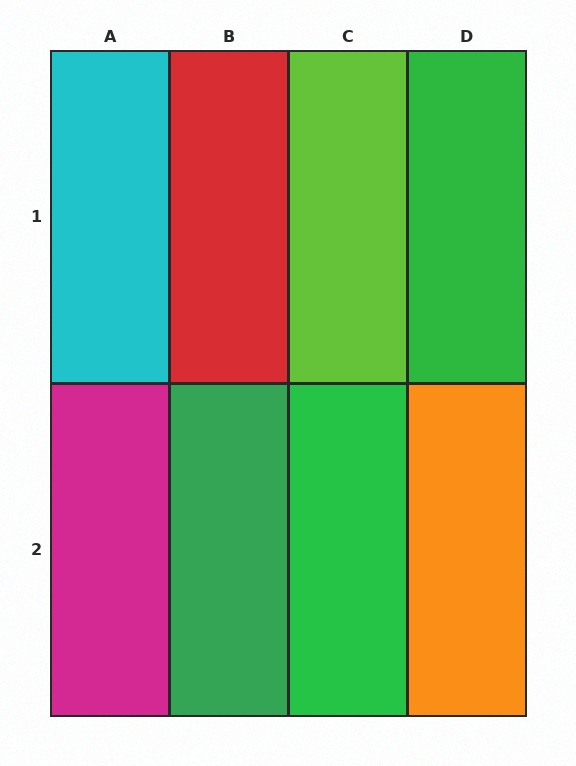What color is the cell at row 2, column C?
Green.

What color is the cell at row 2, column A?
Magenta.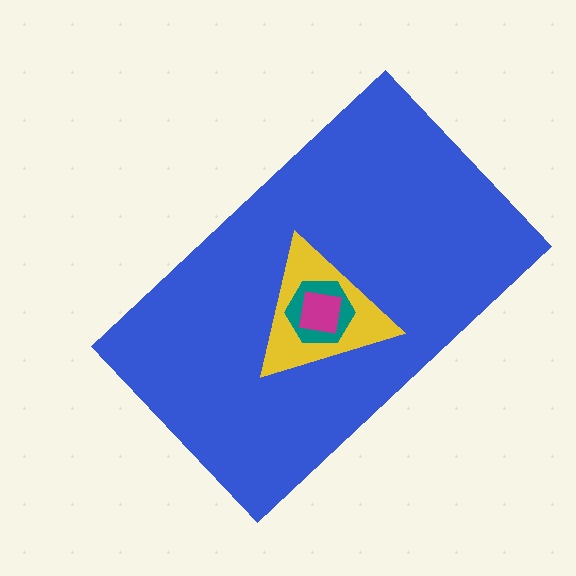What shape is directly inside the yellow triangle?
The teal hexagon.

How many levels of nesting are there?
4.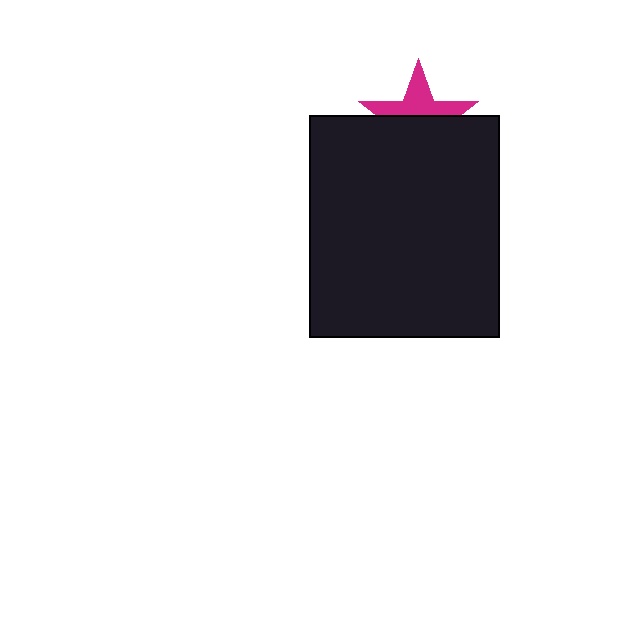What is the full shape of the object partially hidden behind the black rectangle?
The partially hidden object is a magenta star.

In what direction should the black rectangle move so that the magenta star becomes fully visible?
The black rectangle should move down. That is the shortest direction to clear the overlap and leave the magenta star fully visible.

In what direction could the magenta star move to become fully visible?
The magenta star could move up. That would shift it out from behind the black rectangle entirely.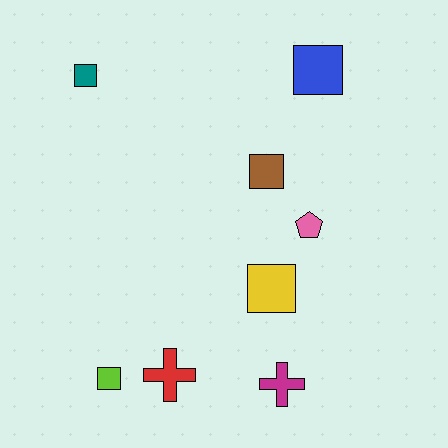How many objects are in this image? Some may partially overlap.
There are 8 objects.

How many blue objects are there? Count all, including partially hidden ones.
There is 1 blue object.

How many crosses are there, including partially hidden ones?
There are 2 crosses.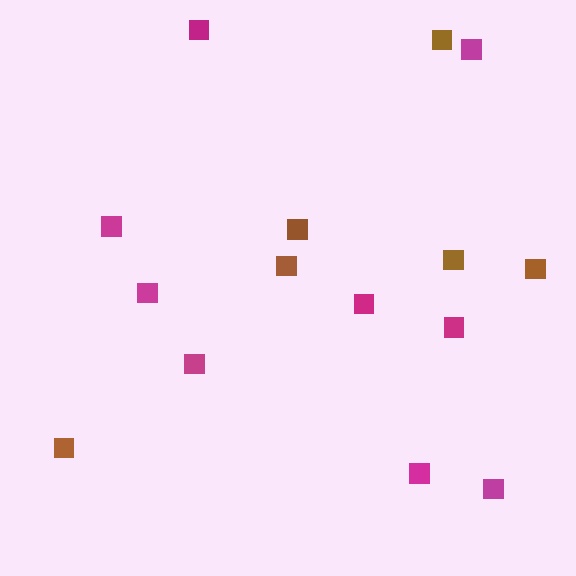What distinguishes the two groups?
There are 2 groups: one group of brown squares (6) and one group of magenta squares (9).